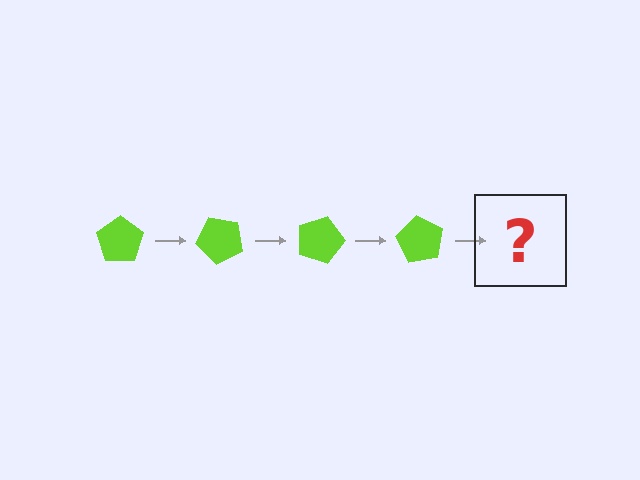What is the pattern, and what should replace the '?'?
The pattern is that the pentagon rotates 45 degrees each step. The '?' should be a lime pentagon rotated 180 degrees.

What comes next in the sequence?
The next element should be a lime pentagon rotated 180 degrees.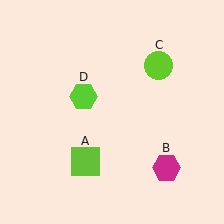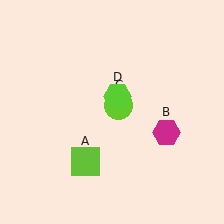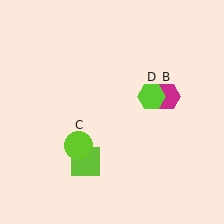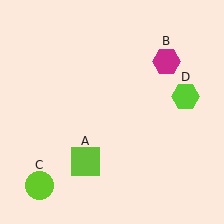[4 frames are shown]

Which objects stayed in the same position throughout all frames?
Lime square (object A) remained stationary.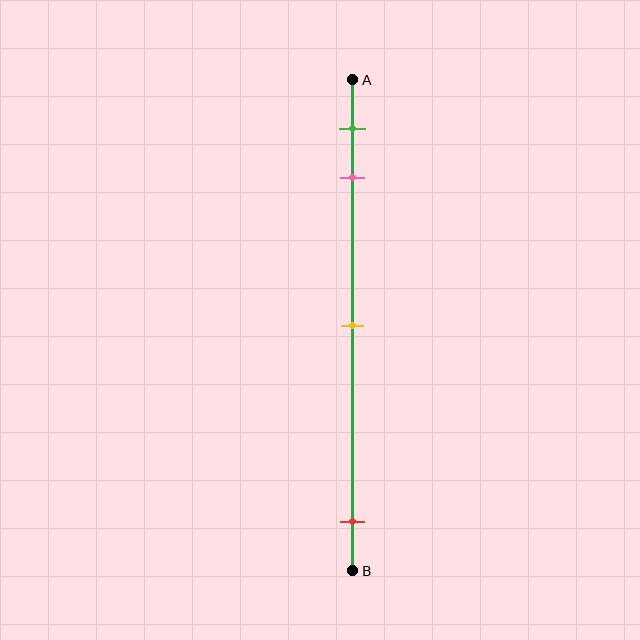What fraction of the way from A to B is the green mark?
The green mark is approximately 10% (0.1) of the way from A to B.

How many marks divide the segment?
There are 4 marks dividing the segment.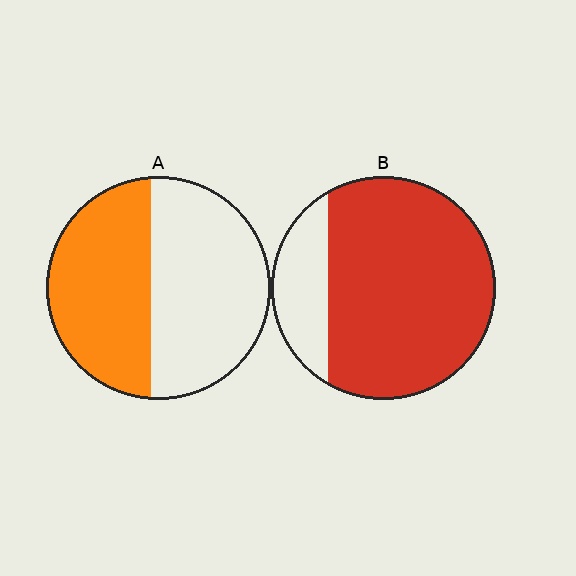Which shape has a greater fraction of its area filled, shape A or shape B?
Shape B.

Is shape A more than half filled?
No.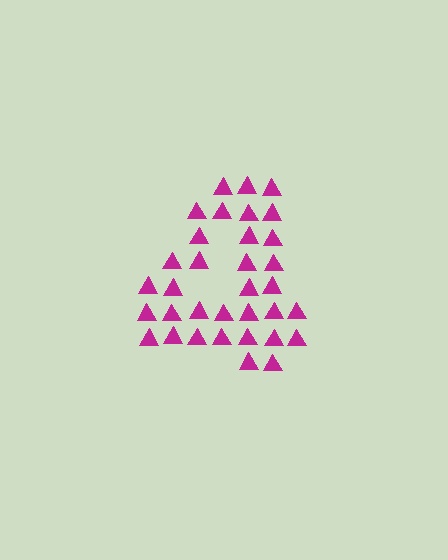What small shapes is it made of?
It is made of small triangles.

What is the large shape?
The large shape is the digit 4.